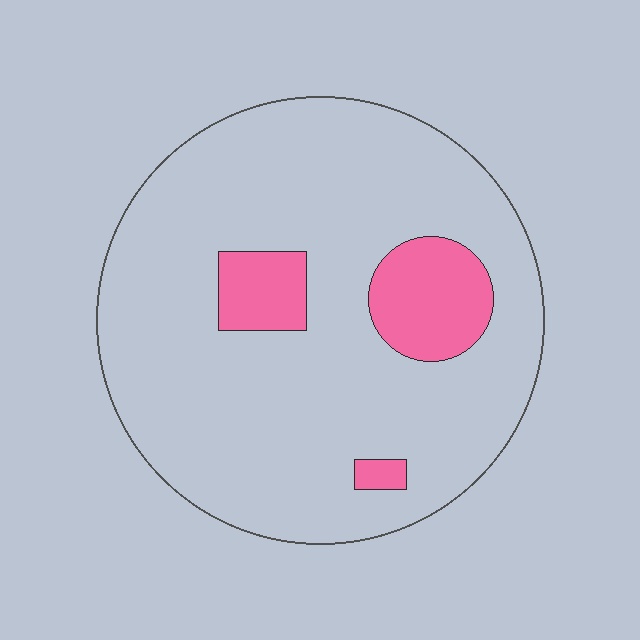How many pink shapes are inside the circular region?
3.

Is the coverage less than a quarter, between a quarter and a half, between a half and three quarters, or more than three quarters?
Less than a quarter.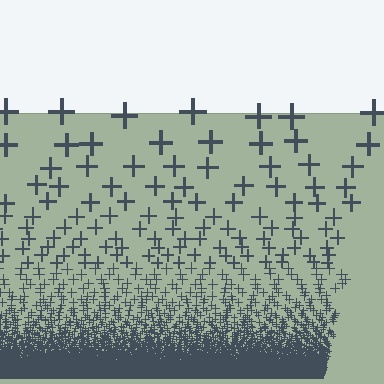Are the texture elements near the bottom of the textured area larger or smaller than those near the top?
Smaller. The gradient is inverted — elements near the bottom are smaller and denser.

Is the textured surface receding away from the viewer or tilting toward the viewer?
The surface appears to tilt toward the viewer. Texture elements get larger and sparser toward the top.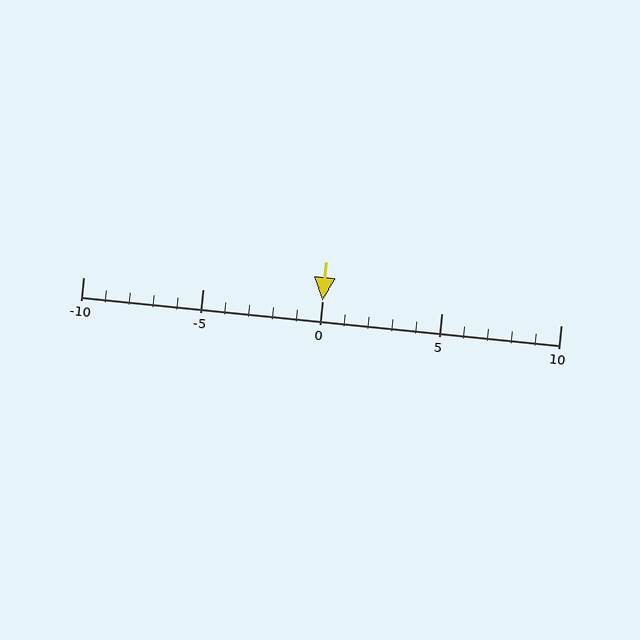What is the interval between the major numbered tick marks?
The major tick marks are spaced 5 units apart.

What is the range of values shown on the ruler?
The ruler shows values from -10 to 10.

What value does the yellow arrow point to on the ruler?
The yellow arrow points to approximately 0.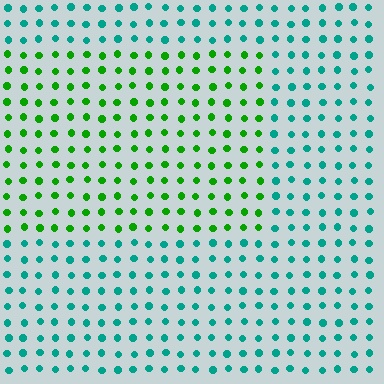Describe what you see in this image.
The image is filled with small teal elements in a uniform arrangement. A rectangle-shaped region is visible where the elements are tinted to a slightly different hue, forming a subtle color boundary.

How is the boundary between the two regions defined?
The boundary is defined purely by a slight shift in hue (about 54 degrees). Spacing, size, and orientation are identical on both sides.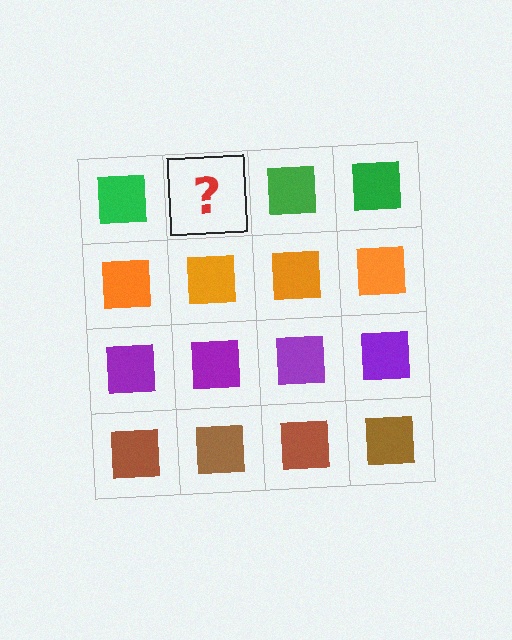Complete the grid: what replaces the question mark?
The question mark should be replaced with a green square.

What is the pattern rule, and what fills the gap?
The rule is that each row has a consistent color. The gap should be filled with a green square.